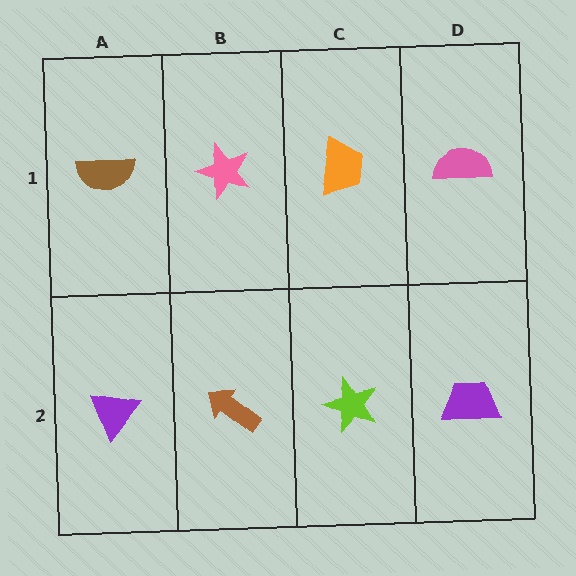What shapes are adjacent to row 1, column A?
A purple triangle (row 2, column A), a pink star (row 1, column B).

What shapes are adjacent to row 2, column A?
A brown semicircle (row 1, column A), a brown arrow (row 2, column B).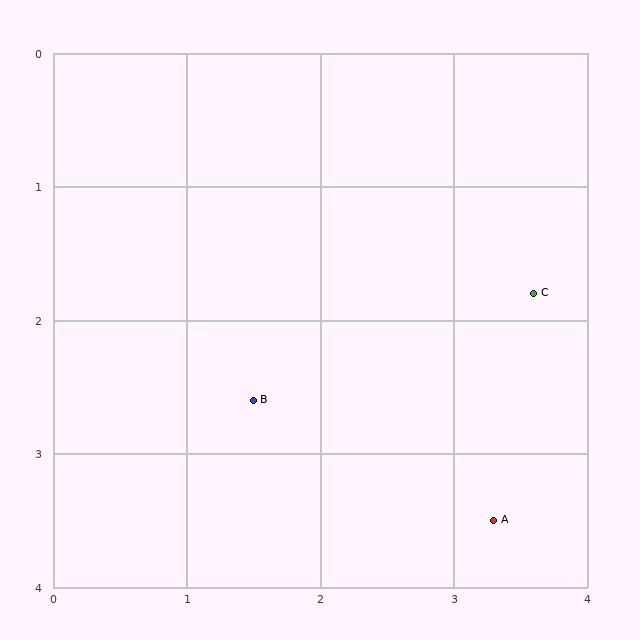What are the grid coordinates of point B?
Point B is at approximately (1.5, 2.6).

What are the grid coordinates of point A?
Point A is at approximately (3.3, 3.5).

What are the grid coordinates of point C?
Point C is at approximately (3.6, 1.8).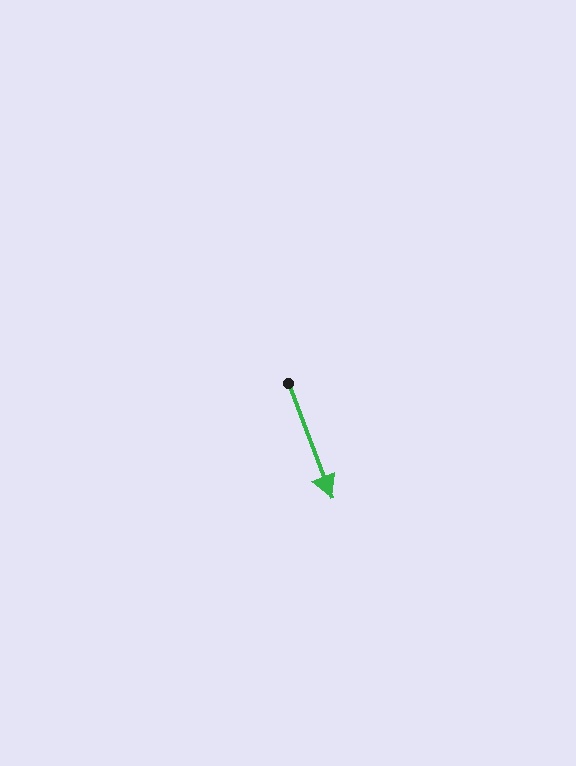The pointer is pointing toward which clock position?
Roughly 5 o'clock.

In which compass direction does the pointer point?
South.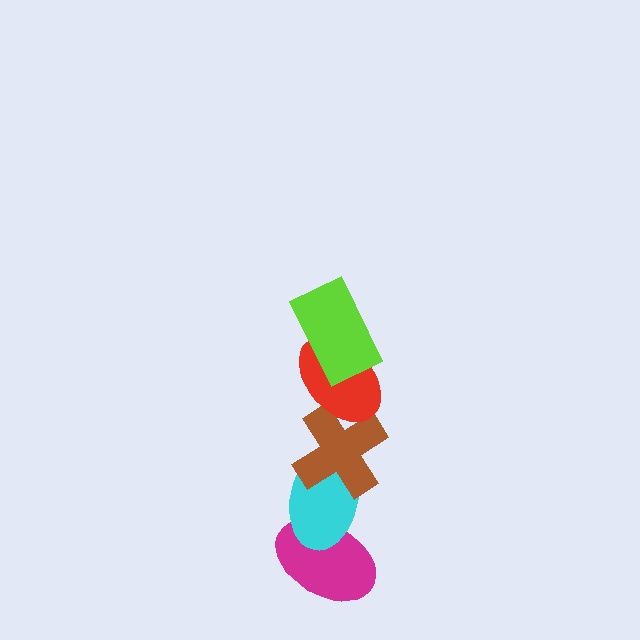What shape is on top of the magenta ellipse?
The cyan ellipse is on top of the magenta ellipse.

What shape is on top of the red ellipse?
The lime rectangle is on top of the red ellipse.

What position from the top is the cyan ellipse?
The cyan ellipse is 4th from the top.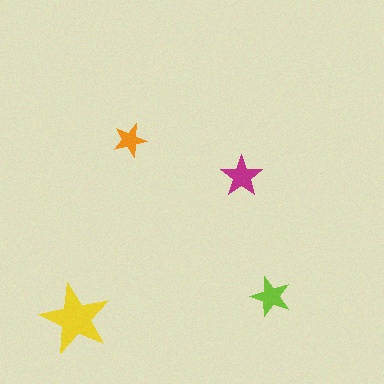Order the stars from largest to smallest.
the yellow one, the magenta one, the lime one, the orange one.